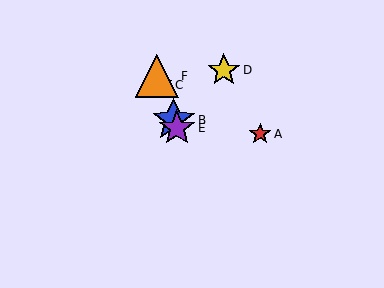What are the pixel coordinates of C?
Object C is at (160, 85).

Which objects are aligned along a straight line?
Objects B, C, E, F are aligned along a straight line.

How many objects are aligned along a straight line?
4 objects (B, C, E, F) are aligned along a straight line.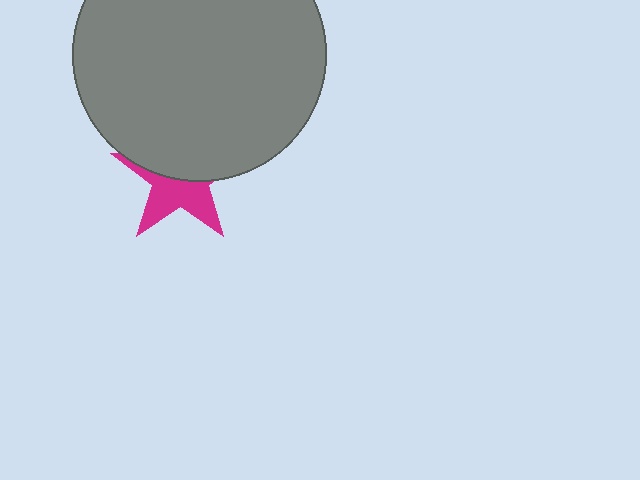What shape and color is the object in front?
The object in front is a gray circle.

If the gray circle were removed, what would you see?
You would see the complete magenta star.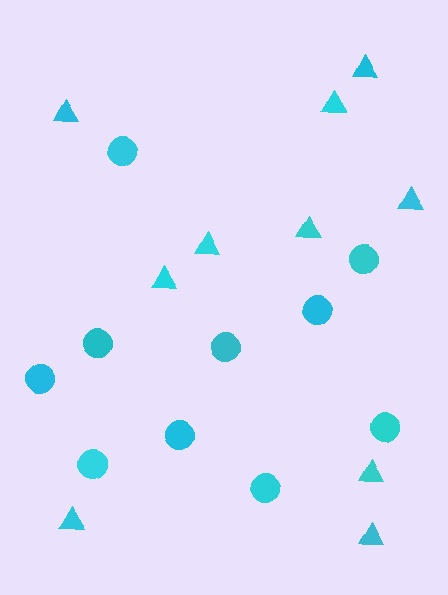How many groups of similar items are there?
There are 2 groups: one group of circles (10) and one group of triangles (10).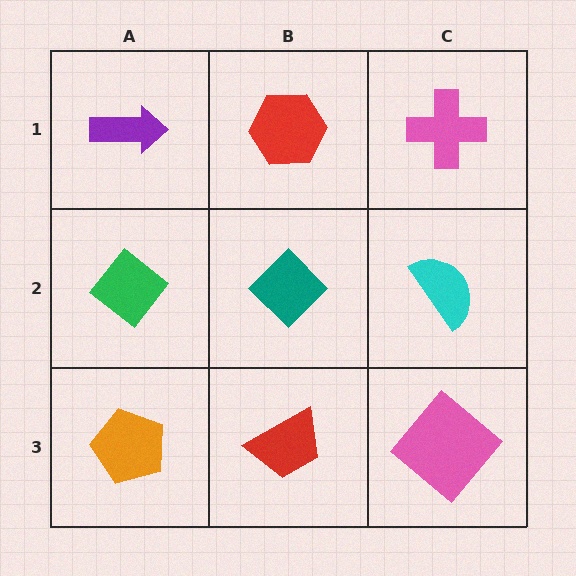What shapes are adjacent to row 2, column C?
A pink cross (row 1, column C), a pink diamond (row 3, column C), a teal diamond (row 2, column B).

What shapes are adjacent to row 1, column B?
A teal diamond (row 2, column B), a purple arrow (row 1, column A), a pink cross (row 1, column C).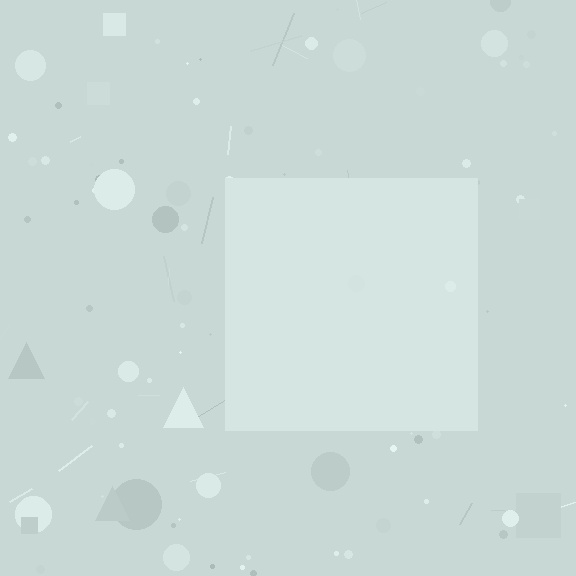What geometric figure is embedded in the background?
A square is embedded in the background.